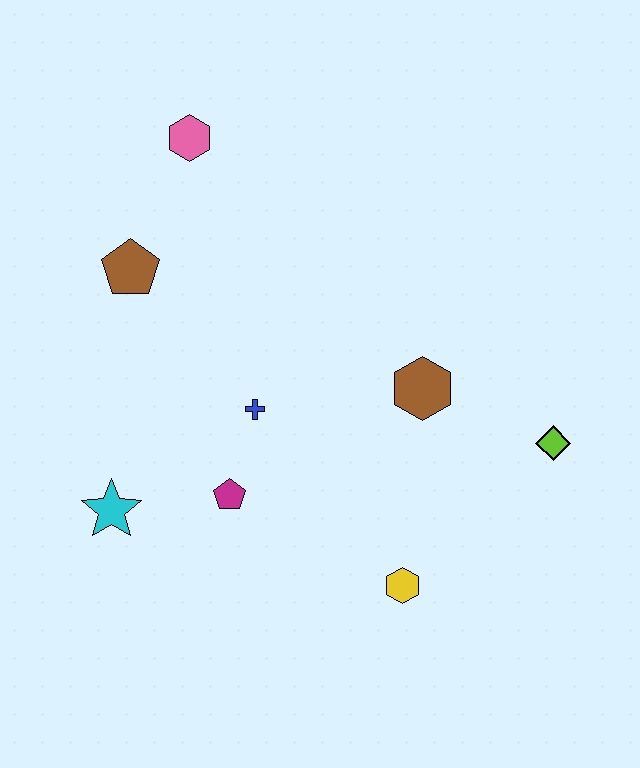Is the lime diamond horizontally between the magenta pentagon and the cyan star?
No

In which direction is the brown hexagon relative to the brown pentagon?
The brown hexagon is to the right of the brown pentagon.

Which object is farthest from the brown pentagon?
The lime diamond is farthest from the brown pentagon.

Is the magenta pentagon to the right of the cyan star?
Yes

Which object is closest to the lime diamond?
The brown hexagon is closest to the lime diamond.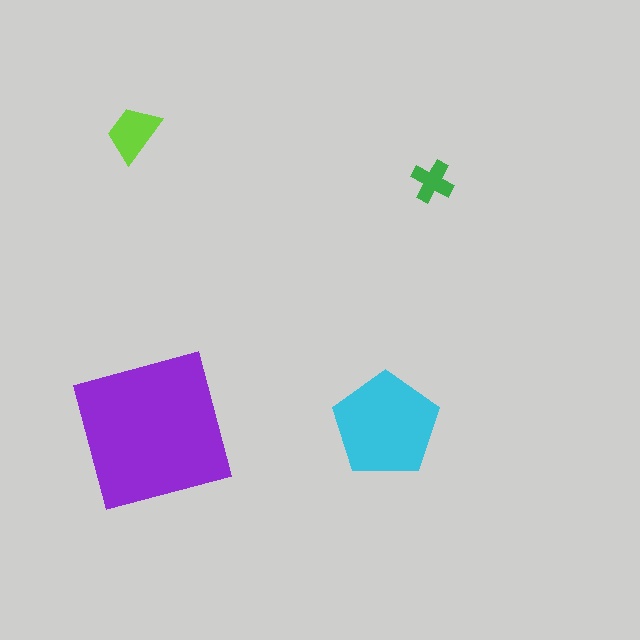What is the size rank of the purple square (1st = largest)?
1st.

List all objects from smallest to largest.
The green cross, the lime trapezoid, the cyan pentagon, the purple square.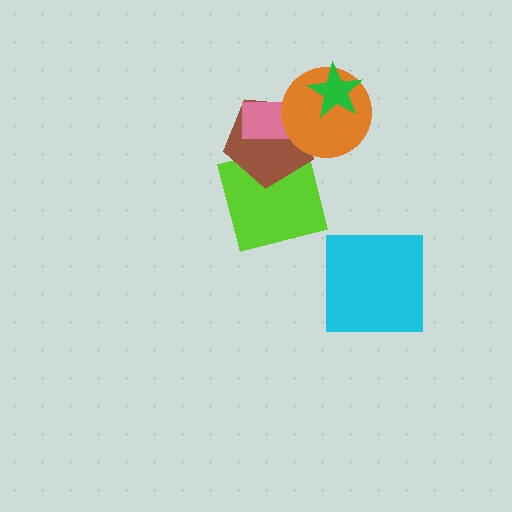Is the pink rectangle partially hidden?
Yes, it is partially covered by another shape.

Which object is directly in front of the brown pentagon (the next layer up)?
The pink rectangle is directly in front of the brown pentagon.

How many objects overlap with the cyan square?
0 objects overlap with the cyan square.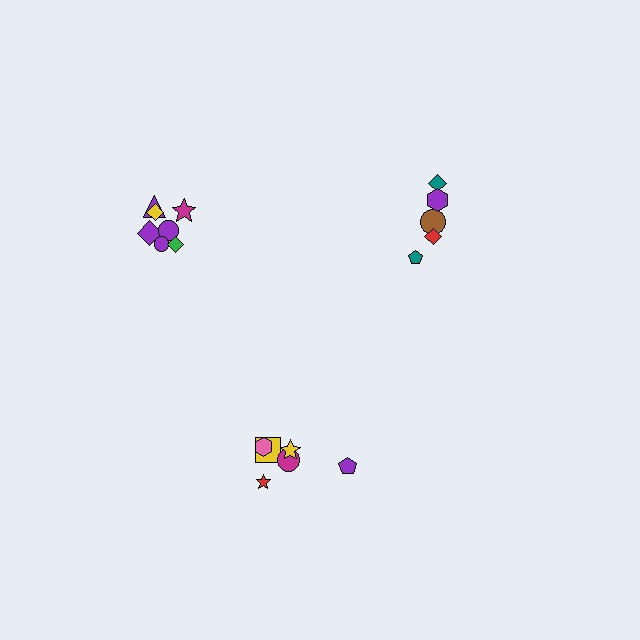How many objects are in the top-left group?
There are 7 objects.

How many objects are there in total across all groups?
There are 18 objects.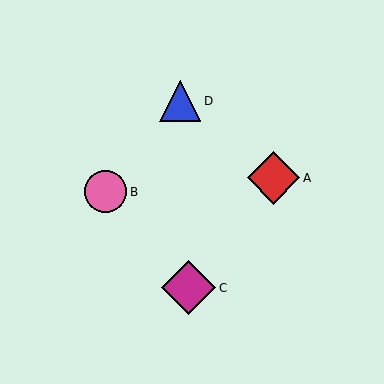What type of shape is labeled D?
Shape D is a blue triangle.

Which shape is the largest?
The magenta diamond (labeled C) is the largest.